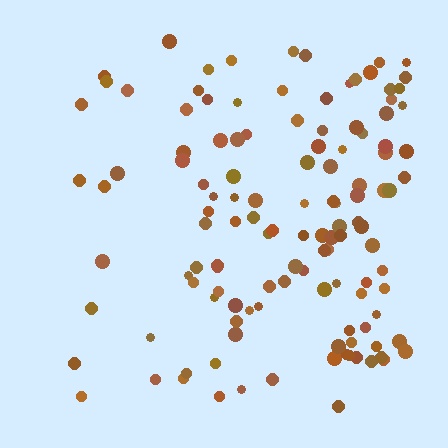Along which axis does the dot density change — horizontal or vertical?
Horizontal.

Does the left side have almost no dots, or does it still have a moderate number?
Still a moderate number, just noticeably fewer than the right.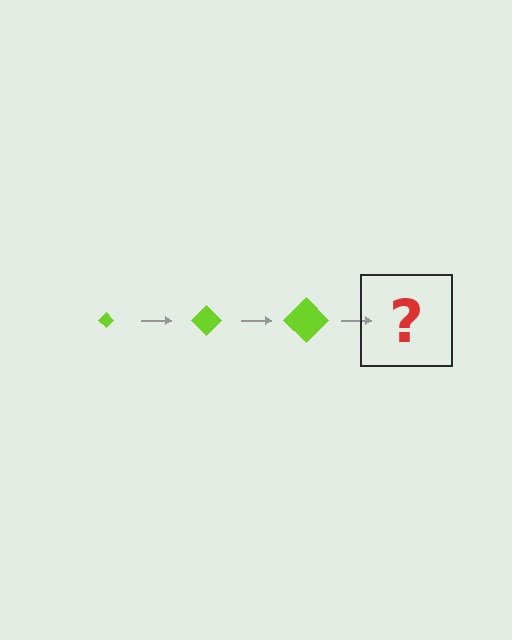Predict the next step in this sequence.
The next step is a lime diamond, larger than the previous one.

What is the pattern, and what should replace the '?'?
The pattern is that the diamond gets progressively larger each step. The '?' should be a lime diamond, larger than the previous one.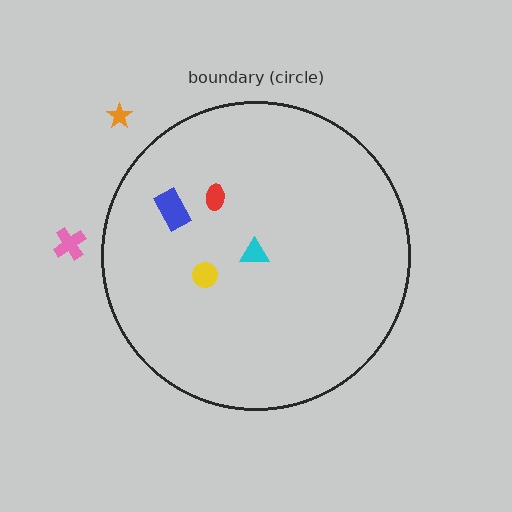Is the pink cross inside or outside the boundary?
Outside.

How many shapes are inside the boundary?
4 inside, 2 outside.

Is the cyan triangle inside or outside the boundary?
Inside.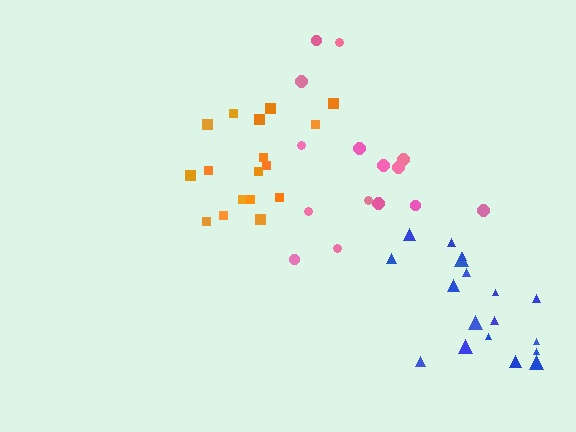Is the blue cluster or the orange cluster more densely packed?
Orange.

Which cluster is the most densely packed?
Orange.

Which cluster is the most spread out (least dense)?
Pink.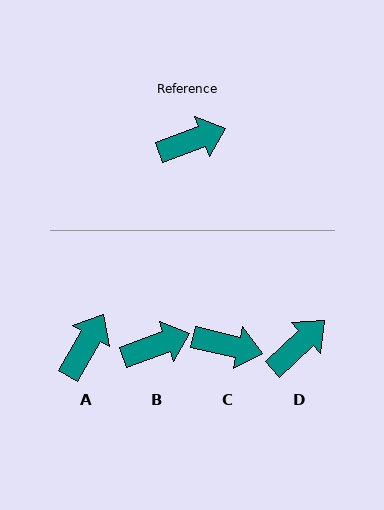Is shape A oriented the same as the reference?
No, it is off by about 40 degrees.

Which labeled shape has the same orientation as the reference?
B.